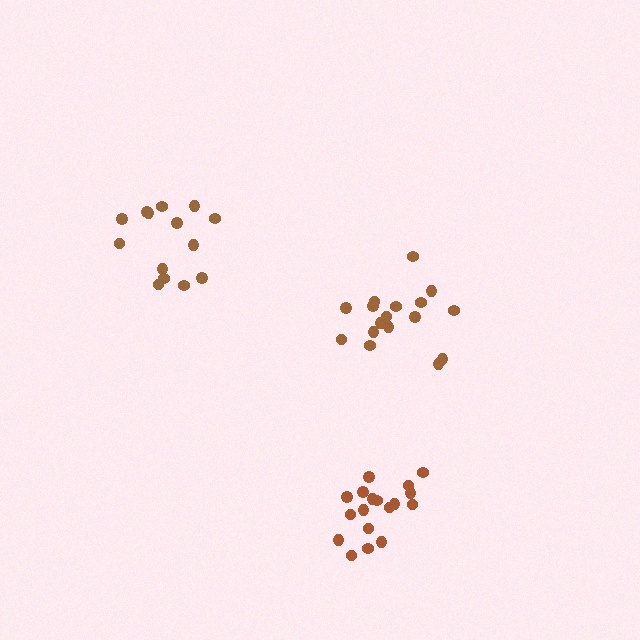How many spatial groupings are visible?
There are 3 spatial groupings.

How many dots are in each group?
Group 1: 14 dots, Group 2: 18 dots, Group 3: 17 dots (49 total).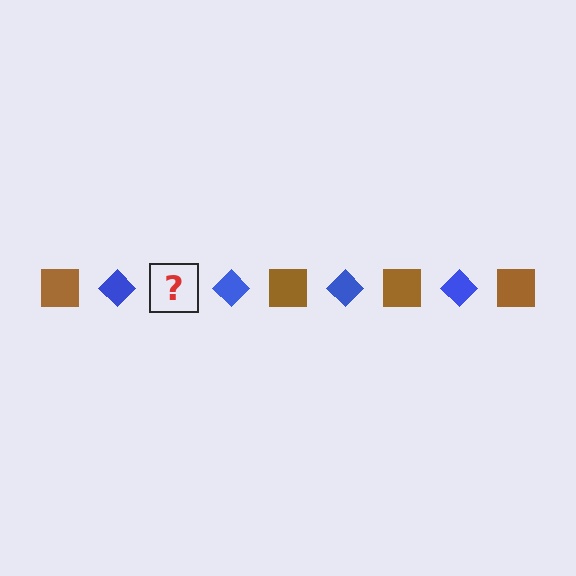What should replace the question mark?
The question mark should be replaced with a brown square.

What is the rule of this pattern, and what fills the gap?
The rule is that the pattern alternates between brown square and blue diamond. The gap should be filled with a brown square.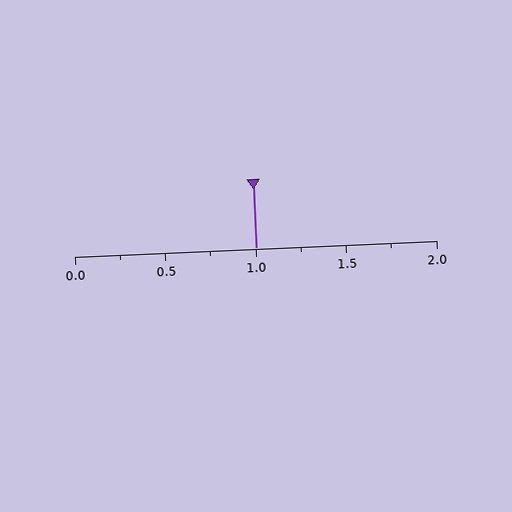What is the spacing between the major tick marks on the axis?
The major ticks are spaced 0.5 apart.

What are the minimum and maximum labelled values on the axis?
The axis runs from 0.0 to 2.0.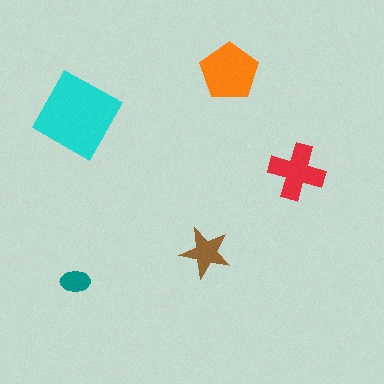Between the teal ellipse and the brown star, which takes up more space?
The brown star.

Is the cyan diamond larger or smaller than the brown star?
Larger.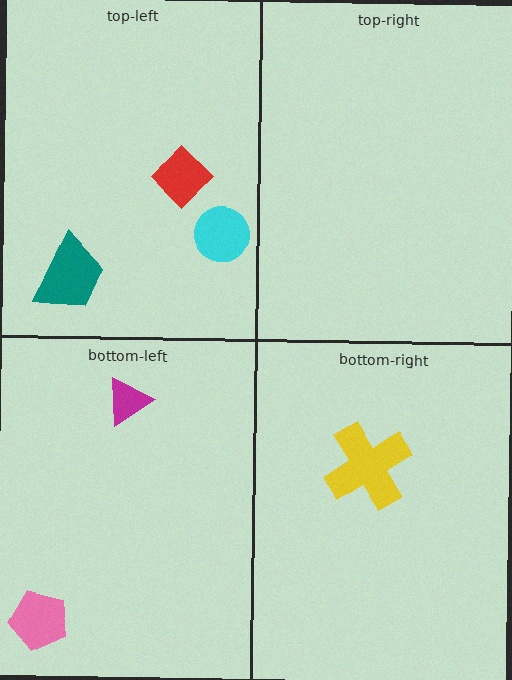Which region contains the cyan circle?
The top-left region.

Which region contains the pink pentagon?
The bottom-left region.